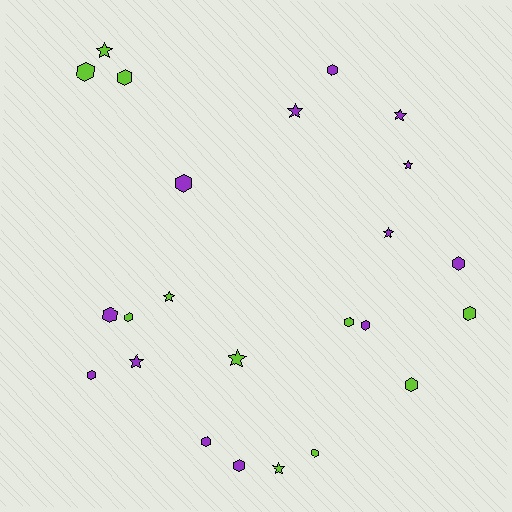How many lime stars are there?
There are 4 lime stars.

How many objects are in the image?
There are 24 objects.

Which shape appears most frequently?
Hexagon, with 15 objects.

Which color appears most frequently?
Purple, with 13 objects.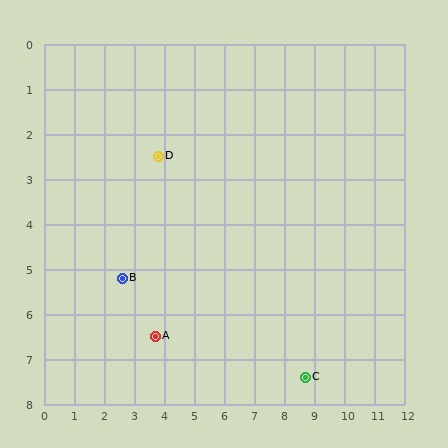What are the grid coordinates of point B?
Point B is at approximately (2.6, 5.2).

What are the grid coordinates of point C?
Point C is at approximately (8.7, 7.4).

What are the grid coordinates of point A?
Point A is at approximately (3.7, 6.5).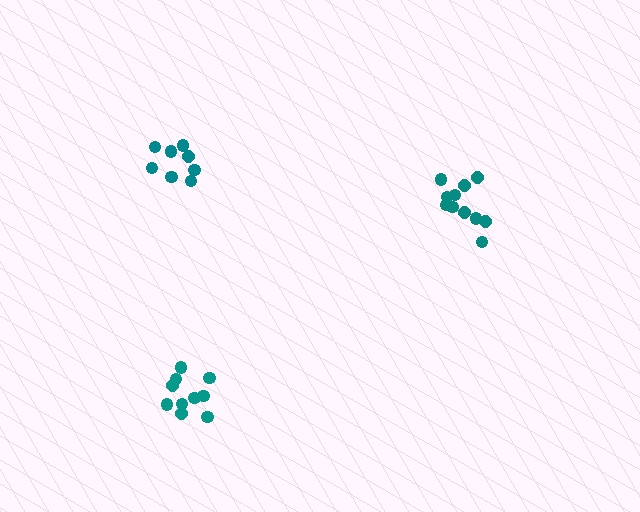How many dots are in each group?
Group 1: 8 dots, Group 2: 10 dots, Group 3: 11 dots (29 total).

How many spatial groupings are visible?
There are 3 spatial groupings.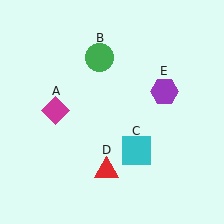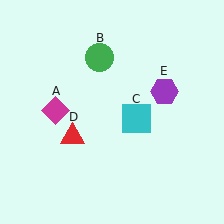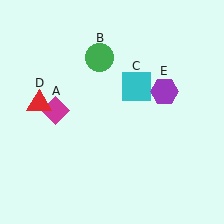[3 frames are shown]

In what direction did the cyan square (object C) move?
The cyan square (object C) moved up.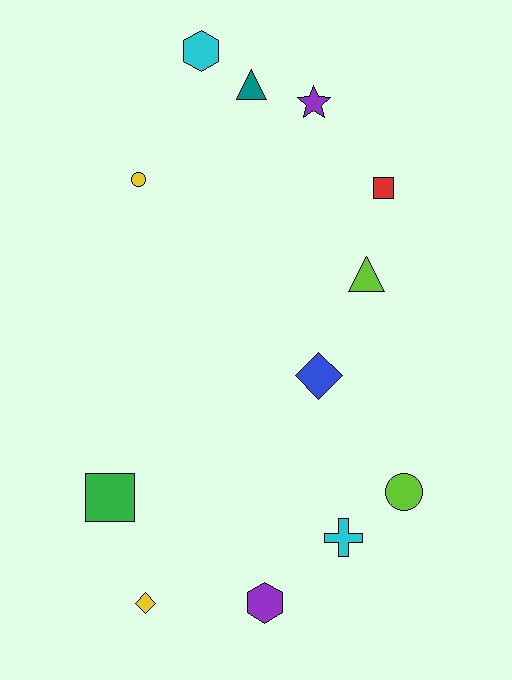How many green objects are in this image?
There is 1 green object.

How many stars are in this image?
There is 1 star.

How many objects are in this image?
There are 12 objects.